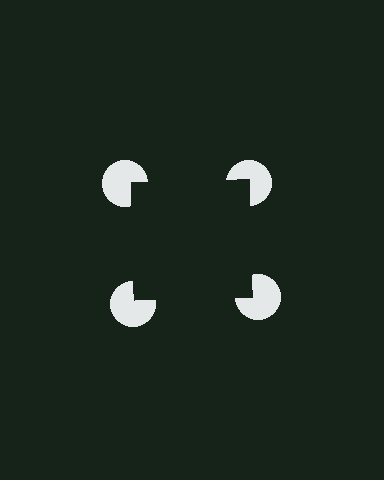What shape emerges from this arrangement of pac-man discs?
An illusory square — its edges are inferred from the aligned wedge cuts in the pac-man discs, not physically drawn.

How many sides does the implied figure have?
4 sides.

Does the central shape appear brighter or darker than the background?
It typically appears slightly darker than the background, even though no actual brightness change is drawn.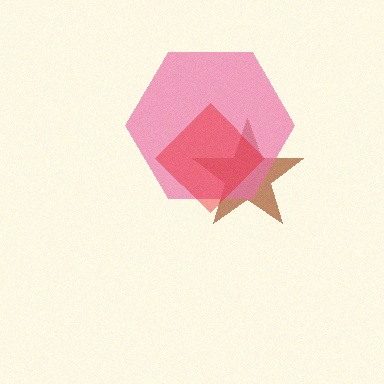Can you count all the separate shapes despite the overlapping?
Yes, there are 3 separate shapes.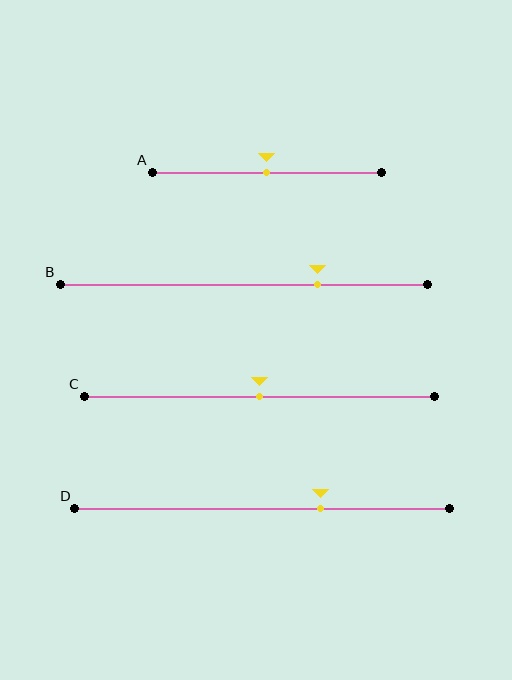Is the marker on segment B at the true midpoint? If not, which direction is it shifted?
No, the marker on segment B is shifted to the right by about 20% of the segment length.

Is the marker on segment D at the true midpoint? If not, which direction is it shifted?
No, the marker on segment D is shifted to the right by about 16% of the segment length.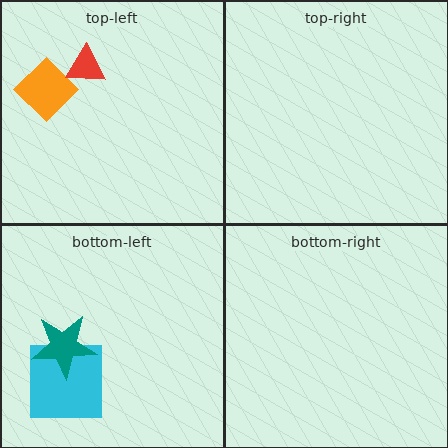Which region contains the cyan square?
The bottom-left region.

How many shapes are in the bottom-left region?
2.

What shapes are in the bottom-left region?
The cyan square, the teal star.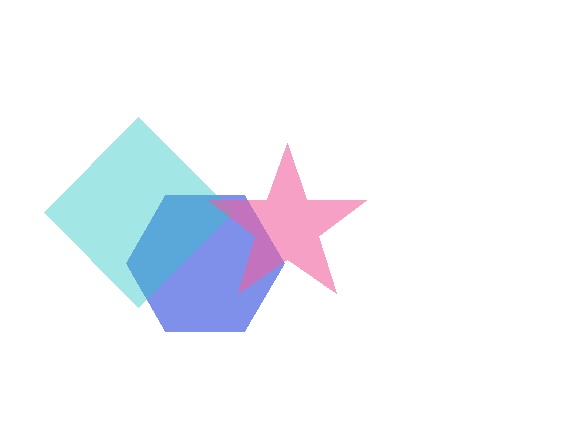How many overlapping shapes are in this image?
There are 3 overlapping shapes in the image.